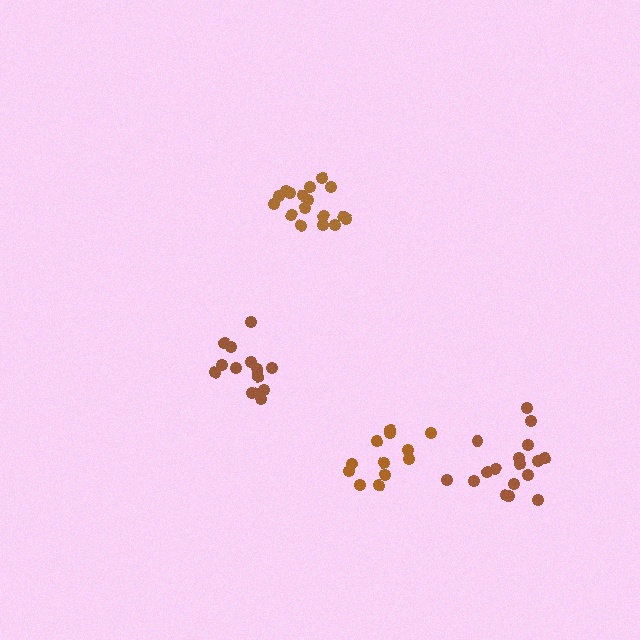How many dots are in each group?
Group 1: 15 dots, Group 2: 17 dots, Group 3: 12 dots, Group 4: 17 dots (61 total).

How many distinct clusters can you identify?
There are 4 distinct clusters.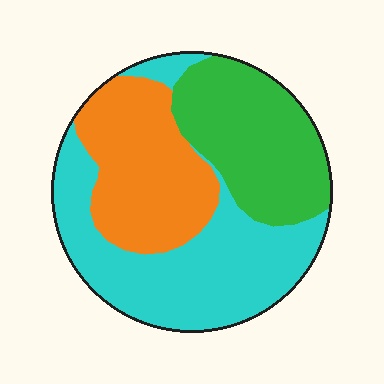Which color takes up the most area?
Cyan, at roughly 40%.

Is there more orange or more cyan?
Cyan.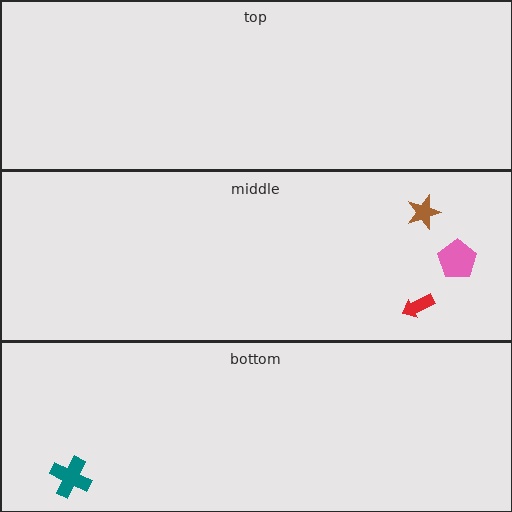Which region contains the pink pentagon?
The middle region.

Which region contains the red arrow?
The middle region.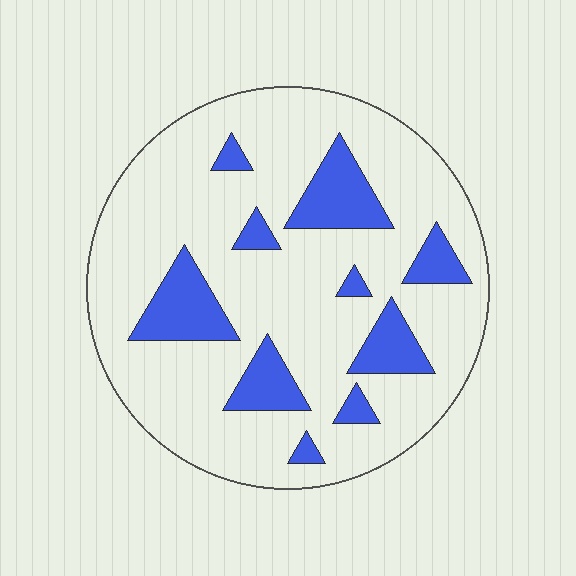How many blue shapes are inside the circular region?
10.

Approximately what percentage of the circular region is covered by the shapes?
Approximately 20%.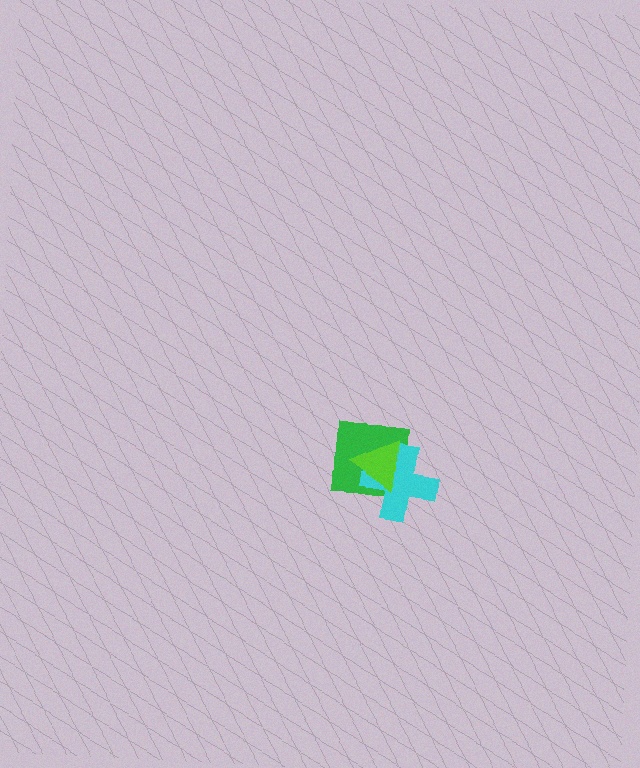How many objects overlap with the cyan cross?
2 objects overlap with the cyan cross.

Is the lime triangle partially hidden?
No, no other shape covers it.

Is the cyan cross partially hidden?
Yes, it is partially covered by another shape.